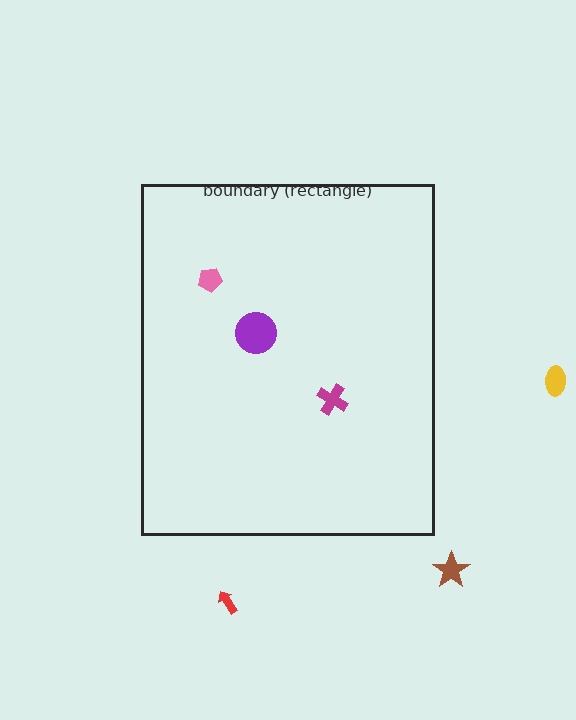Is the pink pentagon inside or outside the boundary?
Inside.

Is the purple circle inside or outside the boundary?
Inside.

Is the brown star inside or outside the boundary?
Outside.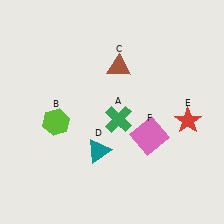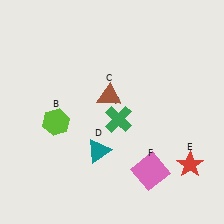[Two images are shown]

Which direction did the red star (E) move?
The red star (E) moved down.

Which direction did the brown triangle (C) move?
The brown triangle (C) moved down.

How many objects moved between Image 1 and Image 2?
3 objects moved between the two images.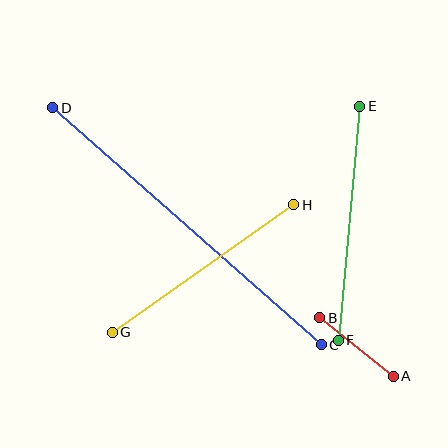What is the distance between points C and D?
The distance is approximately 358 pixels.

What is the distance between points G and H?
The distance is approximately 222 pixels.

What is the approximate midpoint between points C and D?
The midpoint is at approximately (187, 226) pixels.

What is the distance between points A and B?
The distance is approximately 94 pixels.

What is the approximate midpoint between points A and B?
The midpoint is at approximately (357, 347) pixels.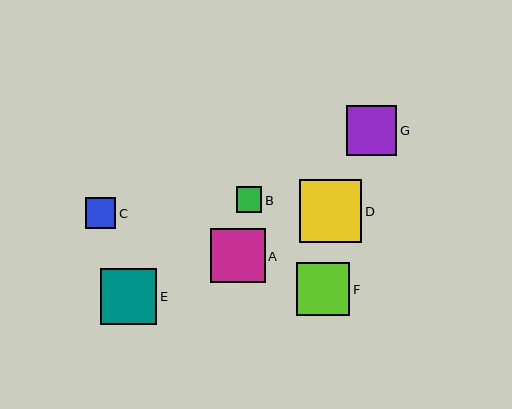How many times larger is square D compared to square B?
Square D is approximately 2.4 times the size of square B.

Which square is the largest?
Square D is the largest with a size of approximately 62 pixels.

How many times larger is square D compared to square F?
Square D is approximately 1.2 times the size of square F.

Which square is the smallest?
Square B is the smallest with a size of approximately 26 pixels.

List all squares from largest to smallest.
From largest to smallest: D, E, A, F, G, C, B.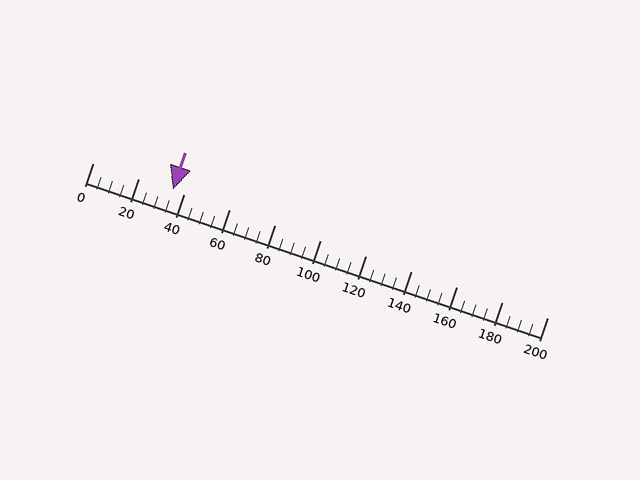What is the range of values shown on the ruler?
The ruler shows values from 0 to 200.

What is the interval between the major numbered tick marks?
The major tick marks are spaced 20 units apart.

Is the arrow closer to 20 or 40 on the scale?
The arrow is closer to 40.